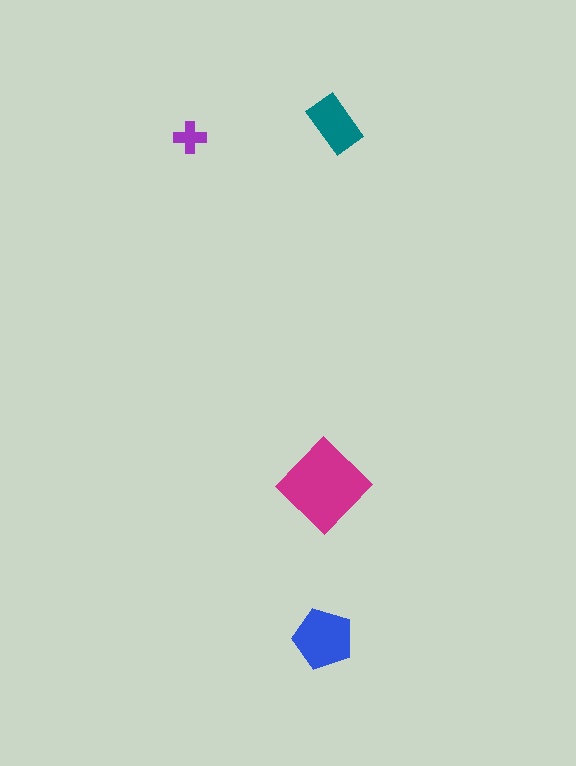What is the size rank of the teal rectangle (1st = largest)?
3rd.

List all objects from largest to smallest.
The magenta diamond, the blue pentagon, the teal rectangle, the purple cross.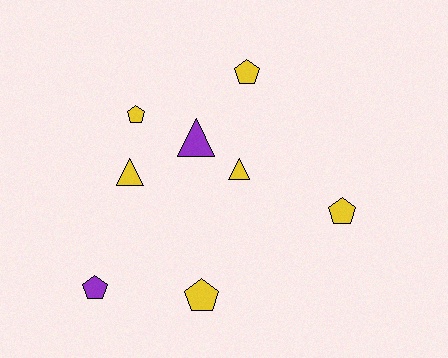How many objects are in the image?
There are 8 objects.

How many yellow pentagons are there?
There are 4 yellow pentagons.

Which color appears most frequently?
Yellow, with 6 objects.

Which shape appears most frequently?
Pentagon, with 5 objects.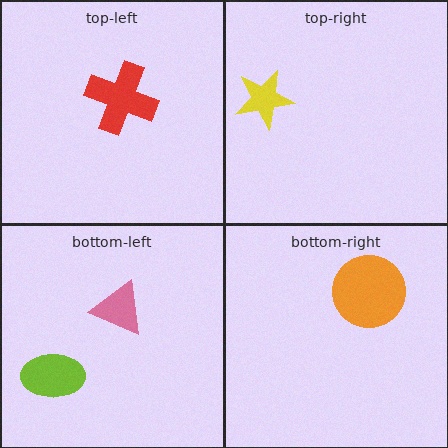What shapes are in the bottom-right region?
The orange circle.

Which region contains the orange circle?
The bottom-right region.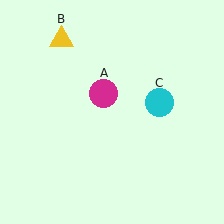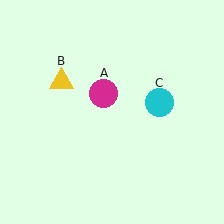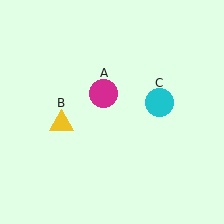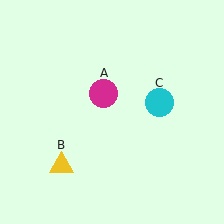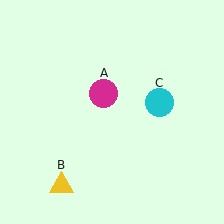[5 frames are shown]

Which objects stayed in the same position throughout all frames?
Magenta circle (object A) and cyan circle (object C) remained stationary.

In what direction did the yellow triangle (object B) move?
The yellow triangle (object B) moved down.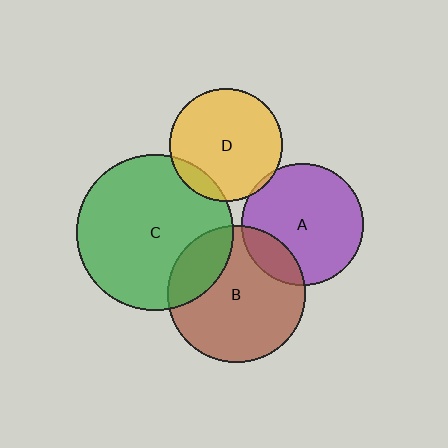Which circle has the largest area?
Circle C (green).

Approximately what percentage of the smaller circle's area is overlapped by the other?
Approximately 10%.